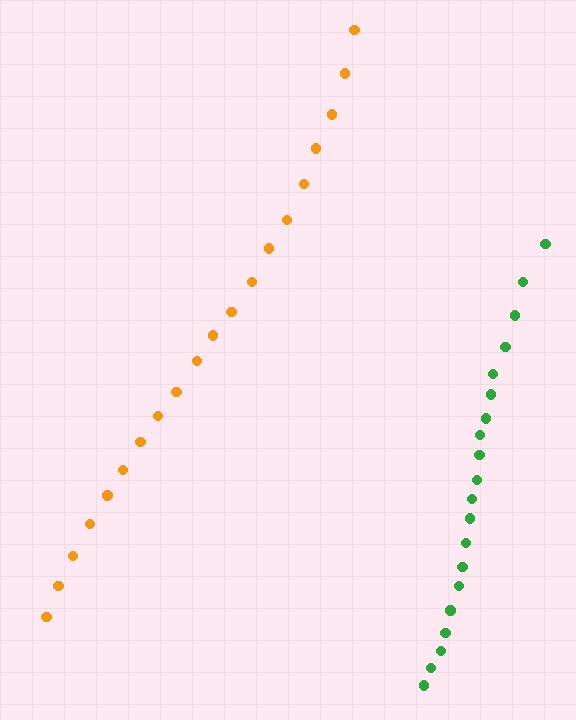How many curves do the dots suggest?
There are 2 distinct paths.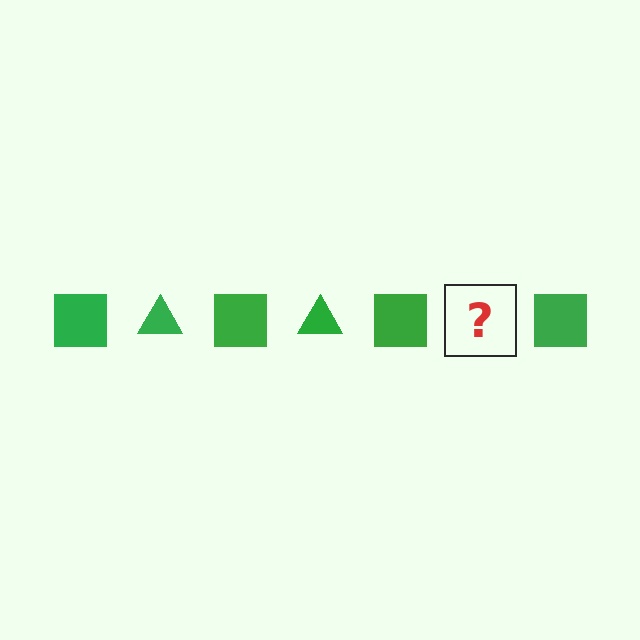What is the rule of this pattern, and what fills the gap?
The rule is that the pattern cycles through square, triangle shapes in green. The gap should be filled with a green triangle.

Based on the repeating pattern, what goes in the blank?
The blank should be a green triangle.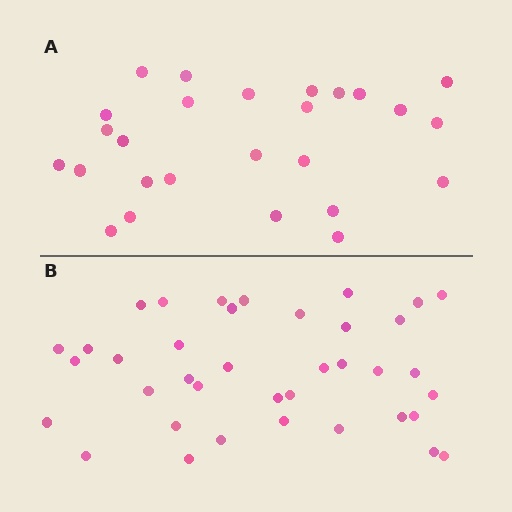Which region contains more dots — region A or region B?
Region B (the bottom region) has more dots.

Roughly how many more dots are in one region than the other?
Region B has roughly 12 or so more dots than region A.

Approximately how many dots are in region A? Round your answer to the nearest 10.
About 30 dots. (The exact count is 26, which rounds to 30.)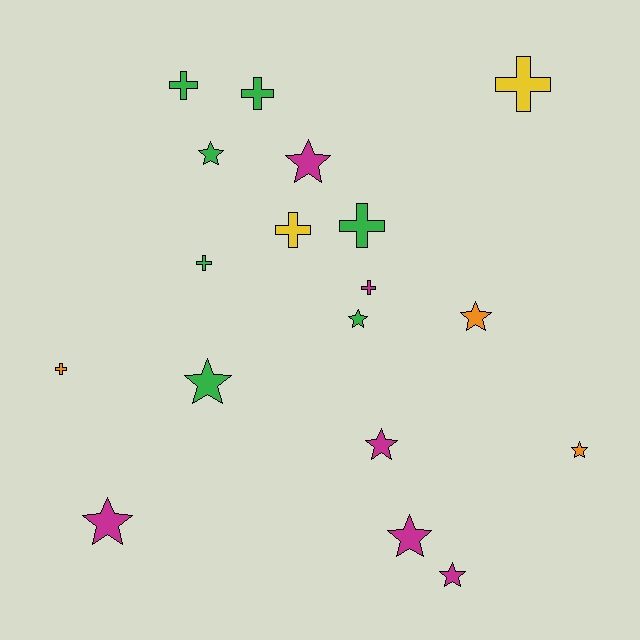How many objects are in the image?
There are 18 objects.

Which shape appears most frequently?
Star, with 10 objects.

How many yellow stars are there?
There are no yellow stars.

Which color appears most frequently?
Green, with 7 objects.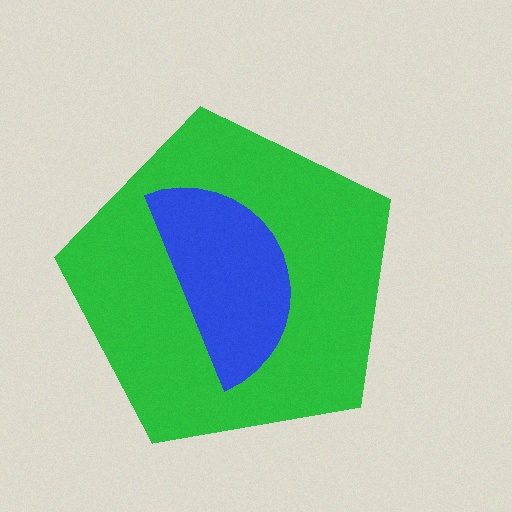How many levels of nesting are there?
2.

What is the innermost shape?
The blue semicircle.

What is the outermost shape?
The green pentagon.